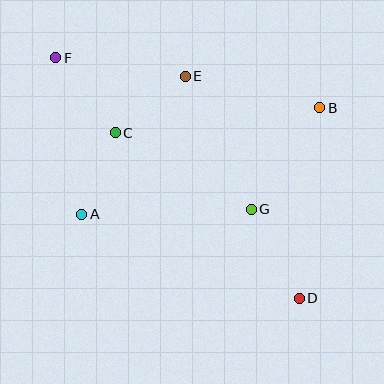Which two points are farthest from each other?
Points D and F are farthest from each other.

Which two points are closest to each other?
Points A and C are closest to each other.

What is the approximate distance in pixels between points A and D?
The distance between A and D is approximately 233 pixels.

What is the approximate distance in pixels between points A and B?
The distance between A and B is approximately 261 pixels.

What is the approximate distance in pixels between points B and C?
The distance between B and C is approximately 206 pixels.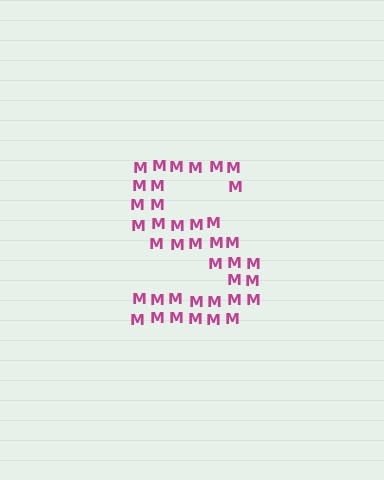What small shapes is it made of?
It is made of small letter M's.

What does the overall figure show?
The overall figure shows the letter S.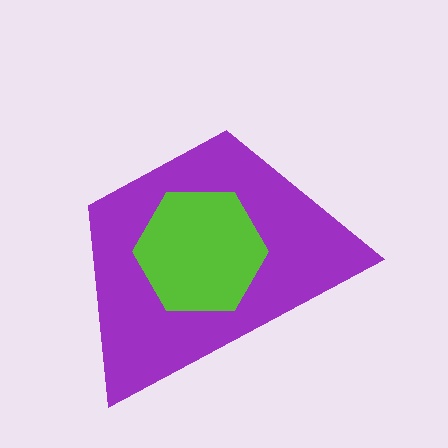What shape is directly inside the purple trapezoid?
The lime hexagon.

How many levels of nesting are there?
2.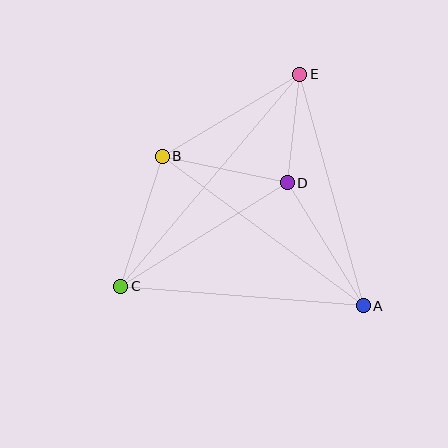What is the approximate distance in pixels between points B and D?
The distance between B and D is approximately 128 pixels.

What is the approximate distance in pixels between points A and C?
The distance between A and C is approximately 243 pixels.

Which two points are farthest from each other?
Points C and E are farthest from each other.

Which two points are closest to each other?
Points D and E are closest to each other.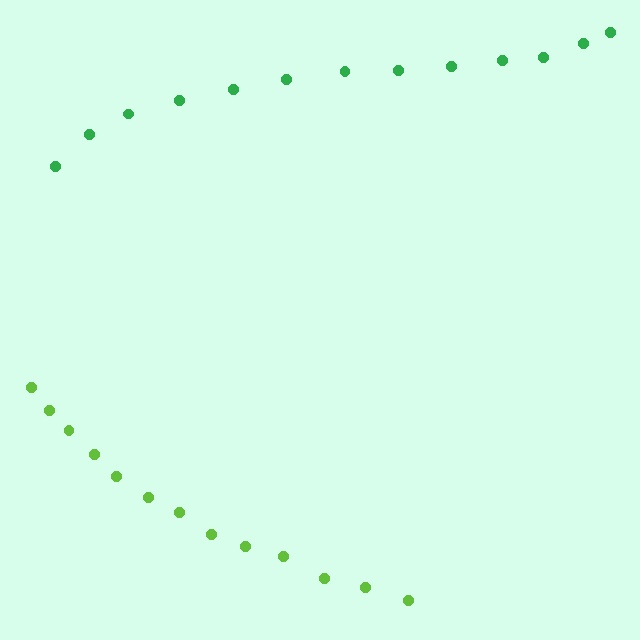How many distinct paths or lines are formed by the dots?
There are 2 distinct paths.